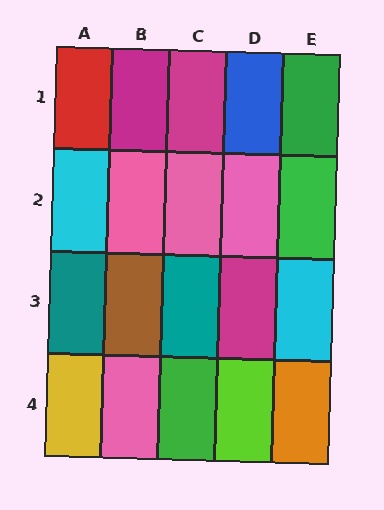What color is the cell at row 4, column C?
Green.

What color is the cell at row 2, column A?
Cyan.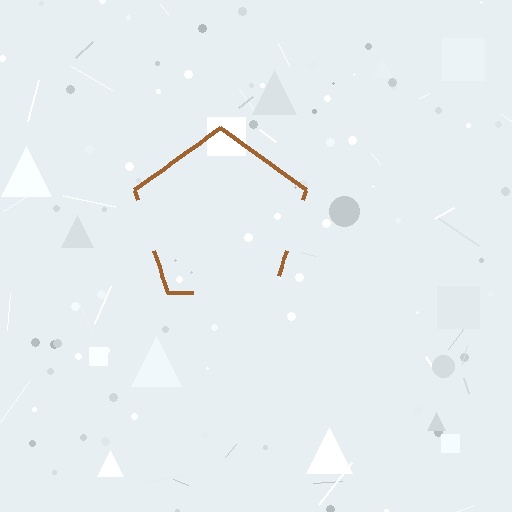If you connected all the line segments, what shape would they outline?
They would outline a pentagon.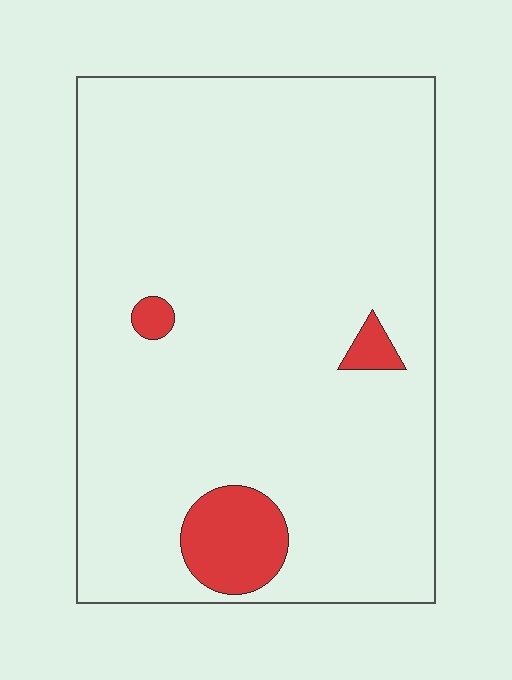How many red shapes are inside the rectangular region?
3.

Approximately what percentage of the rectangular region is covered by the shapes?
Approximately 5%.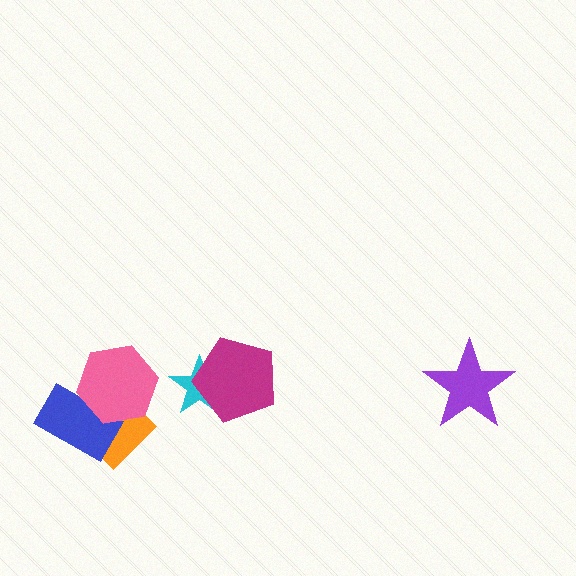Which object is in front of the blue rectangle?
The pink hexagon is in front of the blue rectangle.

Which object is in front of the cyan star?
The magenta pentagon is in front of the cyan star.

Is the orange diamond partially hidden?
Yes, it is partially covered by another shape.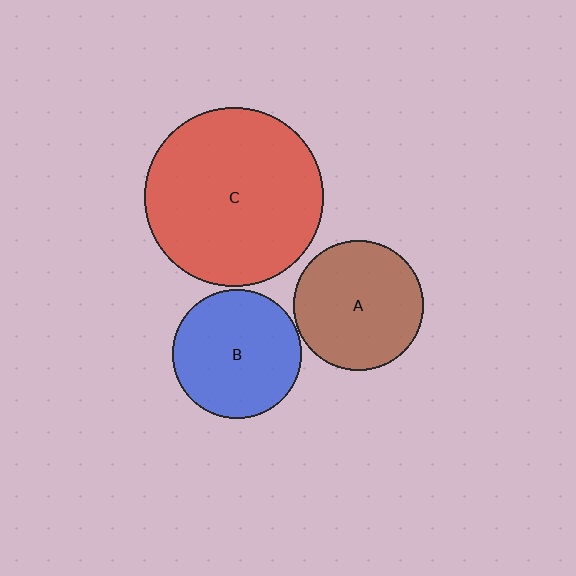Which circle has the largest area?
Circle C (red).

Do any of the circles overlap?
No, none of the circles overlap.